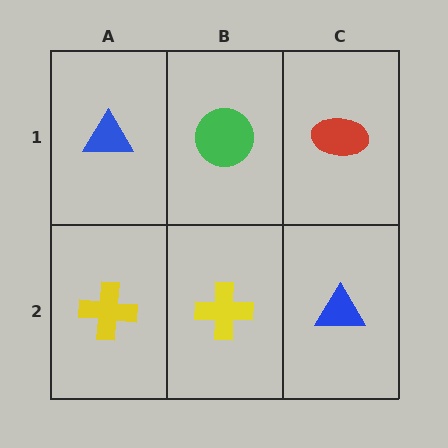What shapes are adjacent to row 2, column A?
A blue triangle (row 1, column A), a yellow cross (row 2, column B).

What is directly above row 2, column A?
A blue triangle.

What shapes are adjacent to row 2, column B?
A green circle (row 1, column B), a yellow cross (row 2, column A), a blue triangle (row 2, column C).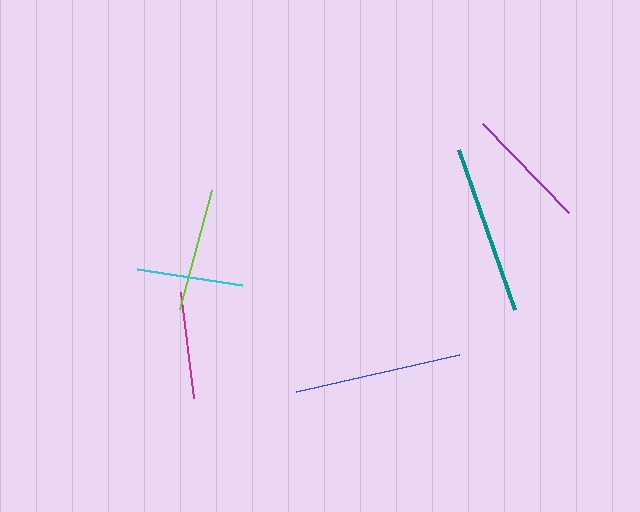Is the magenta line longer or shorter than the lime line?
The lime line is longer than the magenta line.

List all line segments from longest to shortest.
From longest to shortest: teal, blue, purple, lime, cyan, magenta.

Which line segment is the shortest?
The magenta line is the shortest at approximately 107 pixels.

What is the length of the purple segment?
The purple segment is approximately 123 pixels long.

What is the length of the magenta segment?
The magenta segment is approximately 107 pixels long.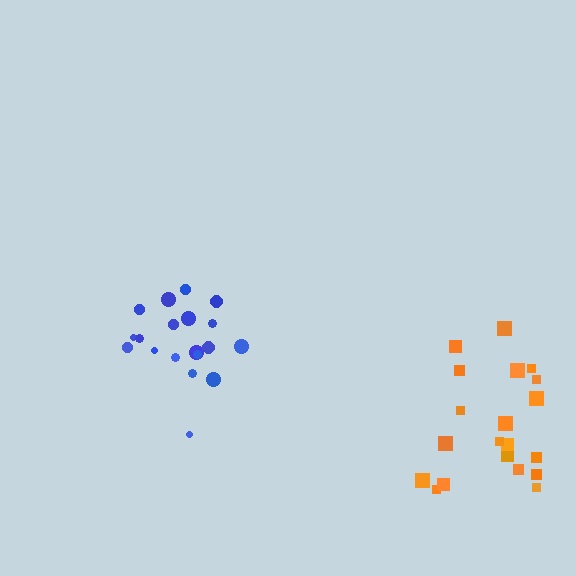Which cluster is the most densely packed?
Blue.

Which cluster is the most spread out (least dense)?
Orange.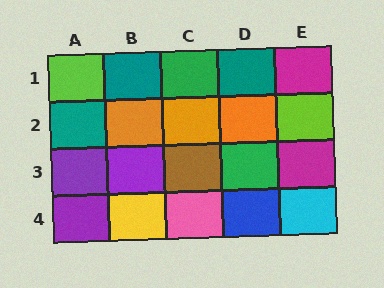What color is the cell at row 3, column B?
Purple.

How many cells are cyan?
1 cell is cyan.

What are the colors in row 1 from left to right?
Lime, teal, green, teal, magenta.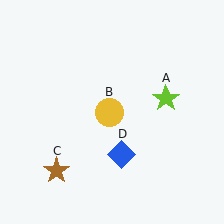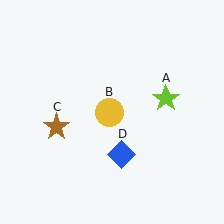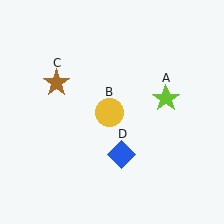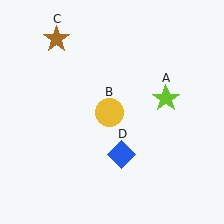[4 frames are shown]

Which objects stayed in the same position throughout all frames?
Lime star (object A) and yellow circle (object B) and blue diamond (object D) remained stationary.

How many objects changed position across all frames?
1 object changed position: brown star (object C).